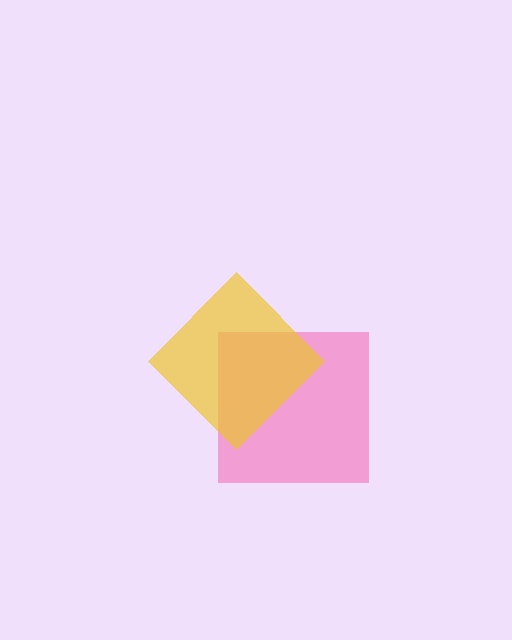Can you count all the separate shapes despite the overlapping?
Yes, there are 2 separate shapes.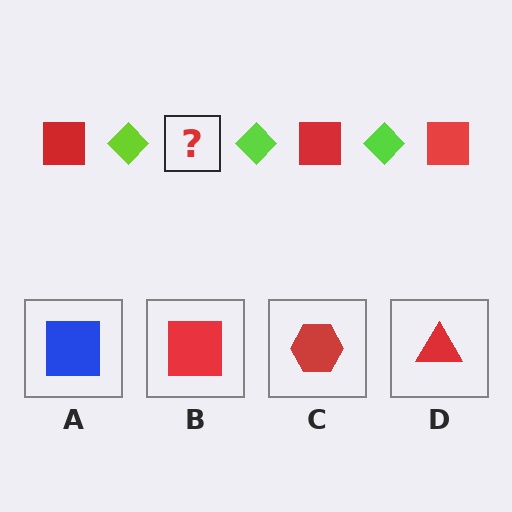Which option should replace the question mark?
Option B.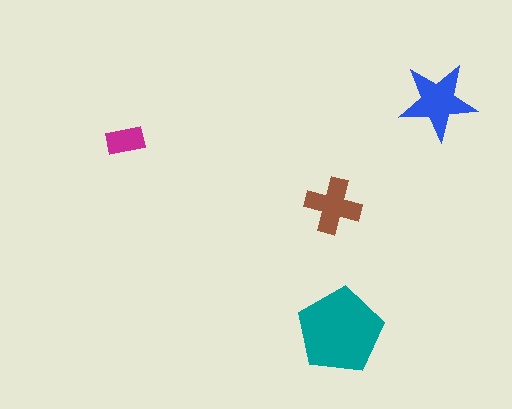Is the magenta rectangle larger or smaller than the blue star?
Smaller.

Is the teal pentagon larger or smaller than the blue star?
Larger.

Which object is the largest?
The teal pentagon.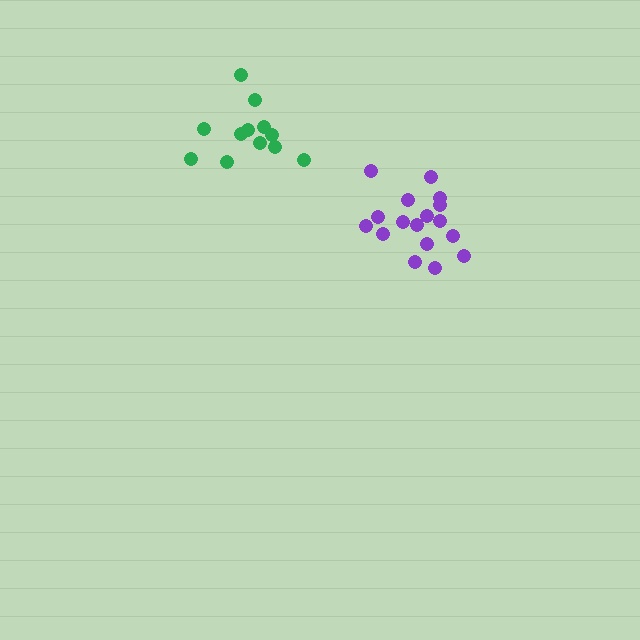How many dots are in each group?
Group 1: 17 dots, Group 2: 12 dots (29 total).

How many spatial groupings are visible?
There are 2 spatial groupings.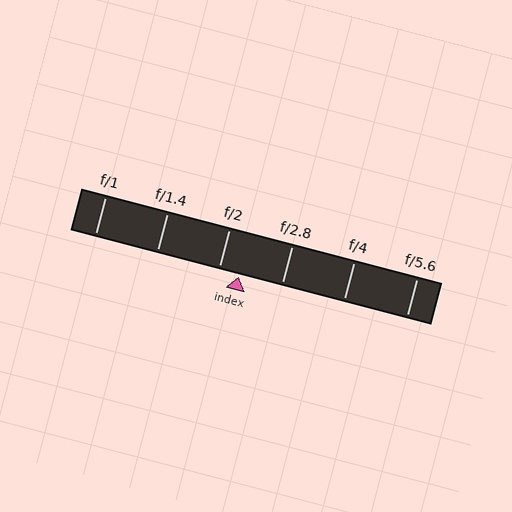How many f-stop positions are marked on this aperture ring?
There are 6 f-stop positions marked.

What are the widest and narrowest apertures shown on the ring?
The widest aperture shown is f/1 and the narrowest is f/5.6.